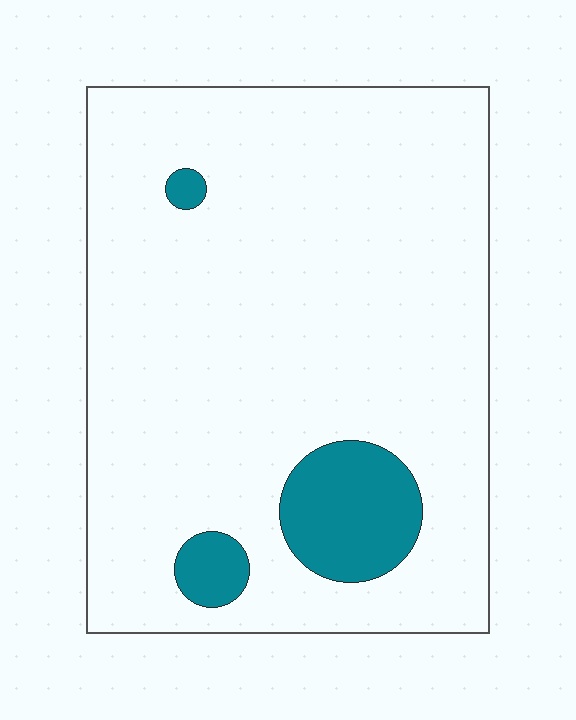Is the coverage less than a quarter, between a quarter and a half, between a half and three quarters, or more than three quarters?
Less than a quarter.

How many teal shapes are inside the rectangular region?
3.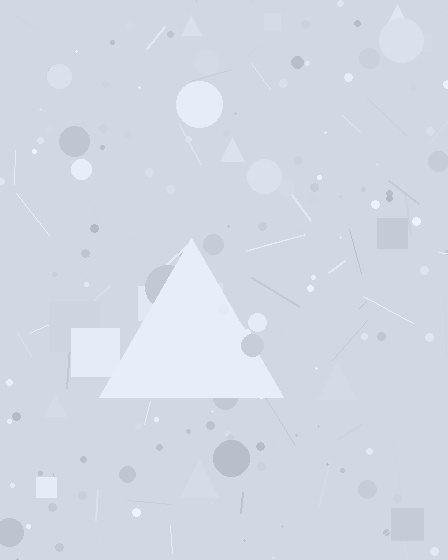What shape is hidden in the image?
A triangle is hidden in the image.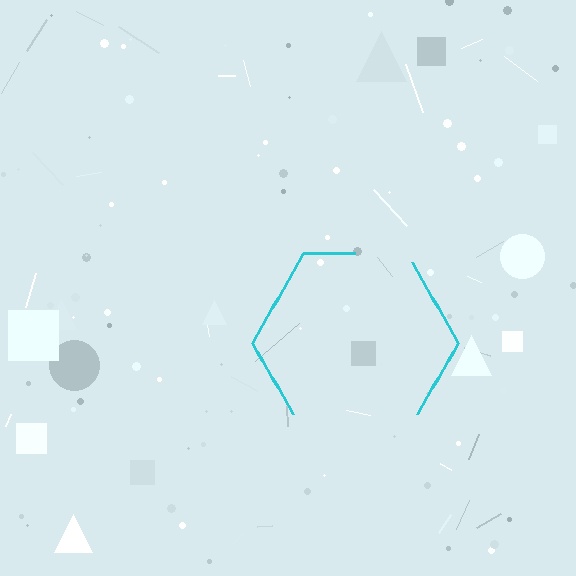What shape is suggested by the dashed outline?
The dashed outline suggests a hexagon.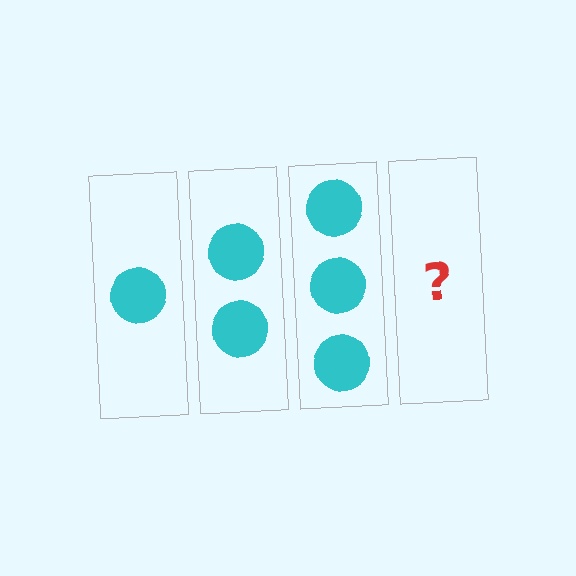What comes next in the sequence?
The next element should be 4 circles.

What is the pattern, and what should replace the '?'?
The pattern is that each step adds one more circle. The '?' should be 4 circles.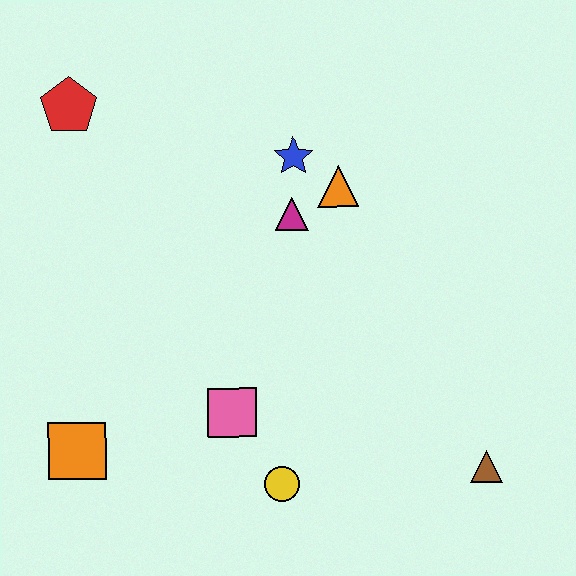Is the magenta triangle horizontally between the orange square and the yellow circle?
No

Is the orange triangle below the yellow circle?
No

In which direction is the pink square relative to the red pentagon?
The pink square is below the red pentagon.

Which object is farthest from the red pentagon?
The brown triangle is farthest from the red pentagon.